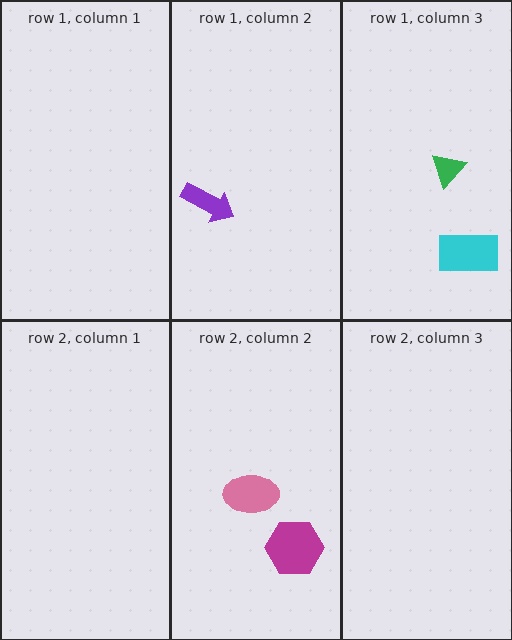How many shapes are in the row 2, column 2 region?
2.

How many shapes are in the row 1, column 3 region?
2.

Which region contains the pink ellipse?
The row 2, column 2 region.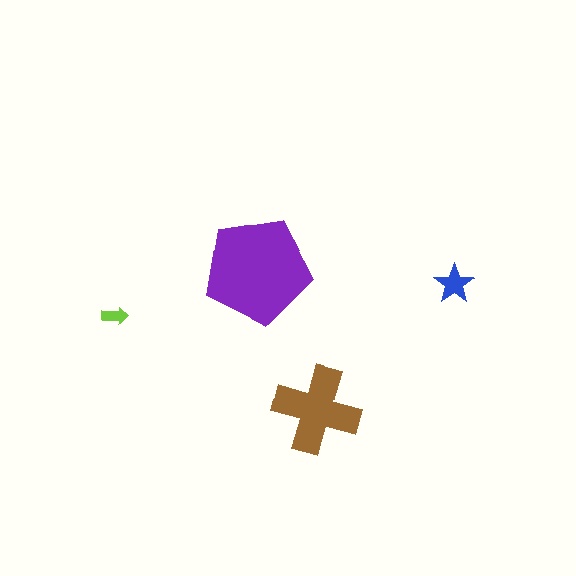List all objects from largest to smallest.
The purple pentagon, the brown cross, the blue star, the lime arrow.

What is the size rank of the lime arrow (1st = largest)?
4th.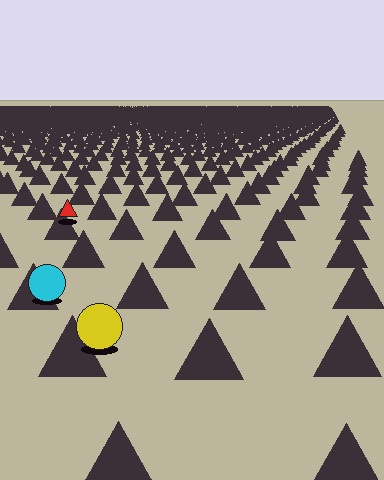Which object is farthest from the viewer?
The red triangle is farthest from the viewer. It appears smaller and the ground texture around it is denser.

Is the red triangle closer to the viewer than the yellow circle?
No. The yellow circle is closer — you can tell from the texture gradient: the ground texture is coarser near it.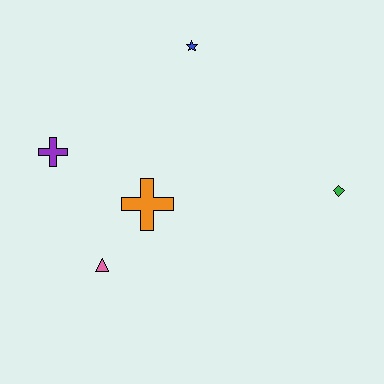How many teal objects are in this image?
There are no teal objects.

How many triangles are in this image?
There is 1 triangle.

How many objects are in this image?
There are 5 objects.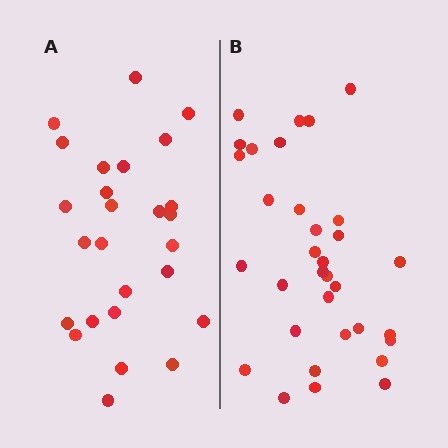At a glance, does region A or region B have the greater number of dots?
Region B (the right region) has more dots.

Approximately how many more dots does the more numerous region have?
Region B has roughly 8 or so more dots than region A.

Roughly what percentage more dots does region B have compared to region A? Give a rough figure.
About 25% more.